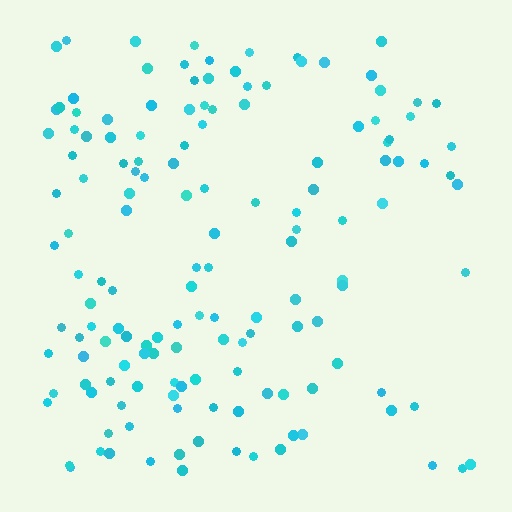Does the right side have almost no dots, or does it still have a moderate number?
Still a moderate number, just noticeably fewer than the left.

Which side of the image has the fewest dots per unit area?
The right.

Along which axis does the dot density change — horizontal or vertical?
Horizontal.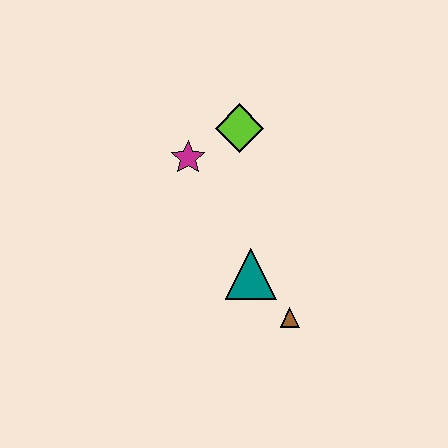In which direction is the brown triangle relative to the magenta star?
The brown triangle is below the magenta star.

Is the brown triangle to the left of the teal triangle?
No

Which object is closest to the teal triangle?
The brown triangle is closest to the teal triangle.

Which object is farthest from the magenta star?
The brown triangle is farthest from the magenta star.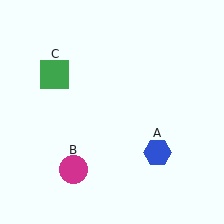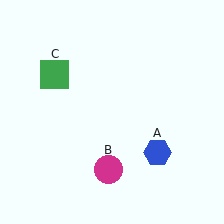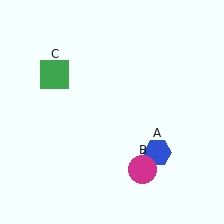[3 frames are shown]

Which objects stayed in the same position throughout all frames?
Blue hexagon (object A) and green square (object C) remained stationary.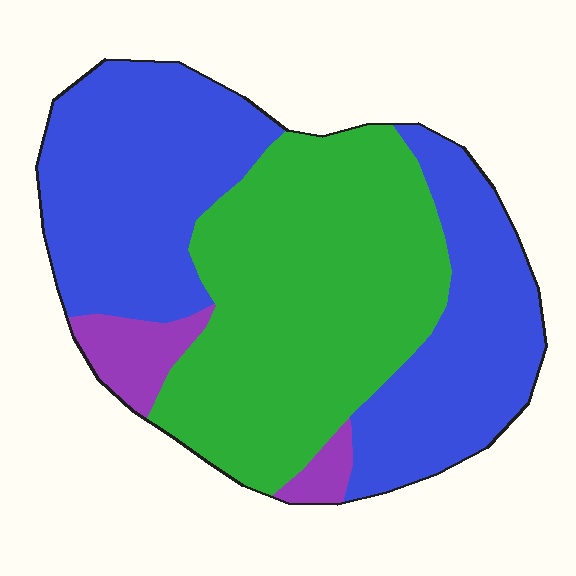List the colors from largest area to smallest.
From largest to smallest: blue, green, purple.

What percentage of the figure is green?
Green takes up about two fifths (2/5) of the figure.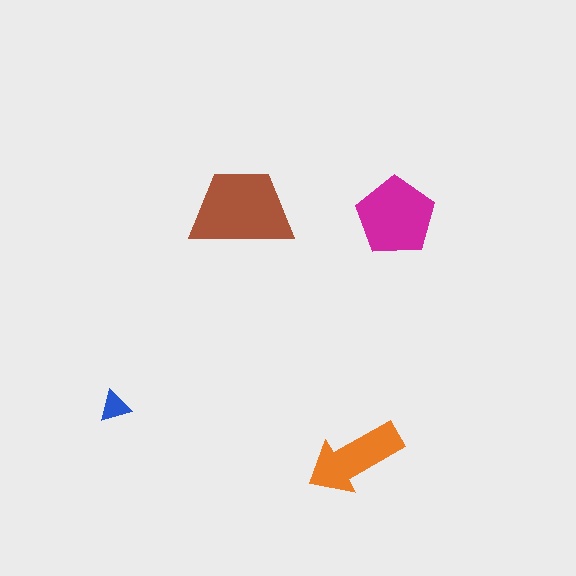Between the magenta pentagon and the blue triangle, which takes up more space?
The magenta pentagon.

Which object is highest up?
The brown trapezoid is topmost.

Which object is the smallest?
The blue triangle.